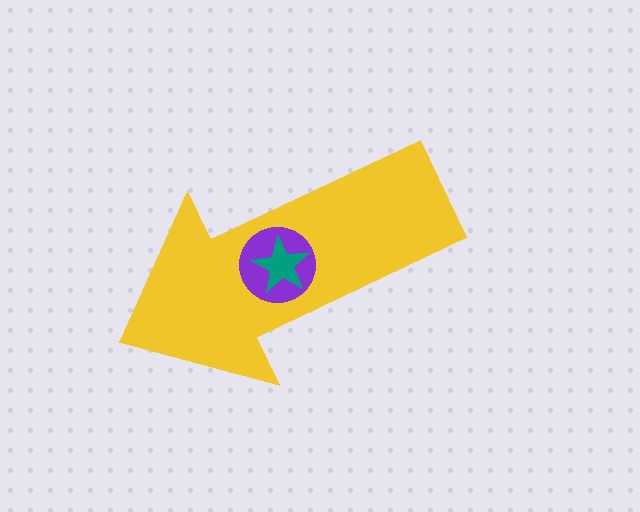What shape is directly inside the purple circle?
The teal star.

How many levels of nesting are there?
3.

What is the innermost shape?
The teal star.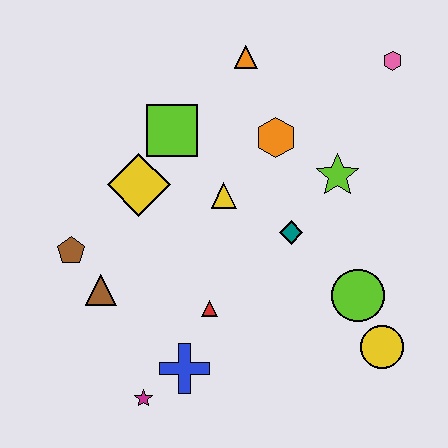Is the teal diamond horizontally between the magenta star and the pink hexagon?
Yes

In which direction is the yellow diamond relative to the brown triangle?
The yellow diamond is above the brown triangle.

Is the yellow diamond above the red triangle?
Yes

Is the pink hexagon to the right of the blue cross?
Yes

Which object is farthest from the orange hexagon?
The magenta star is farthest from the orange hexagon.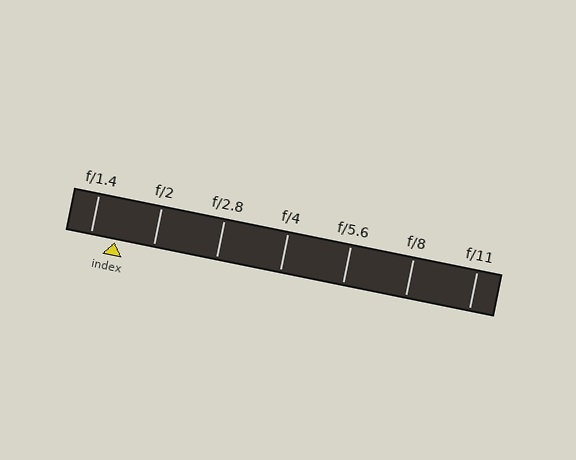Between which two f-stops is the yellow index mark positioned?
The index mark is between f/1.4 and f/2.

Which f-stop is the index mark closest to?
The index mark is closest to f/1.4.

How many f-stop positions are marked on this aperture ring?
There are 7 f-stop positions marked.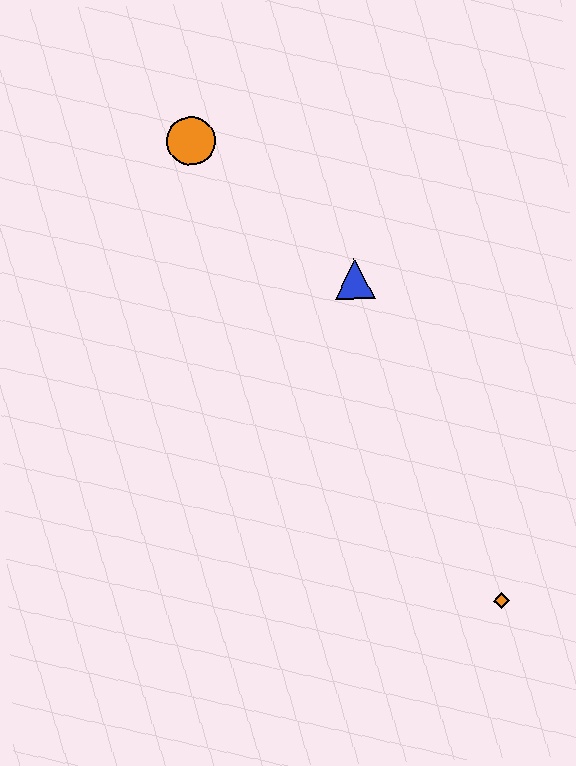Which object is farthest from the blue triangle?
The orange diamond is farthest from the blue triangle.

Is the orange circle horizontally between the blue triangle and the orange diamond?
No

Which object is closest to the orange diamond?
The blue triangle is closest to the orange diamond.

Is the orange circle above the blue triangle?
Yes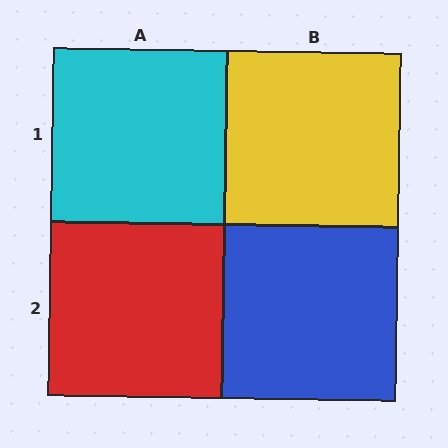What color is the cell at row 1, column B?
Yellow.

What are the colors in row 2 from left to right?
Red, blue.